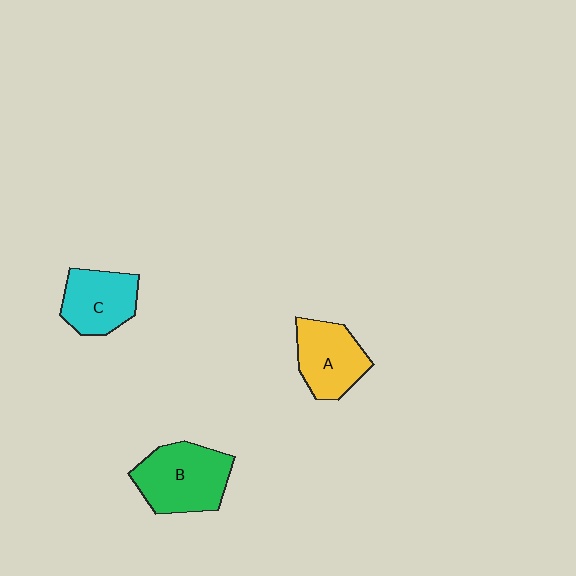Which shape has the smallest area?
Shape C (cyan).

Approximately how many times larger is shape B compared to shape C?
Approximately 1.3 times.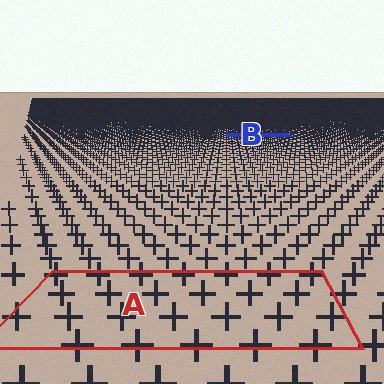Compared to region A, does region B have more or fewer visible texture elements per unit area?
Region B has more texture elements per unit area — they are packed more densely because it is farther away.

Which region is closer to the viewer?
Region A is closer. The texture elements there are larger and more spread out.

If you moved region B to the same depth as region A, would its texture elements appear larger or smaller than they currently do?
They would appear larger. At a closer depth, the same texture elements are projected at a bigger on-screen size.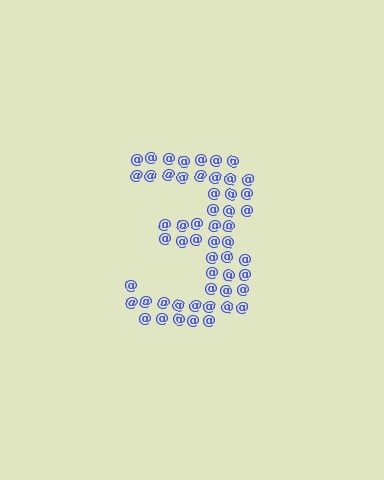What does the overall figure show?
The overall figure shows the digit 3.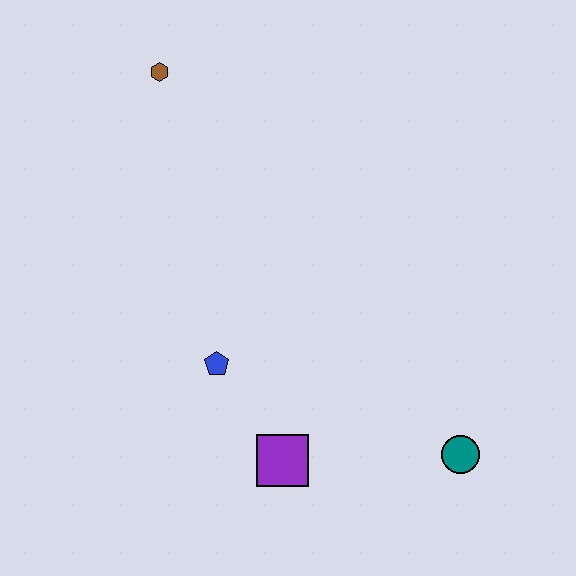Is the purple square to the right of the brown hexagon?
Yes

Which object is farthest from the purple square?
The brown hexagon is farthest from the purple square.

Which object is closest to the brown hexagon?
The blue pentagon is closest to the brown hexagon.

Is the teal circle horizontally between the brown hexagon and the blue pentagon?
No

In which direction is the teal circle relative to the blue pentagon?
The teal circle is to the right of the blue pentagon.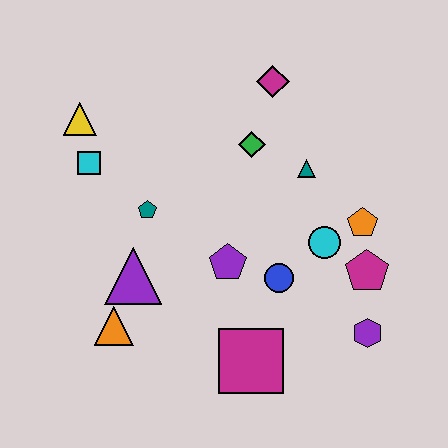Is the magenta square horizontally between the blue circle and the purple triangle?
Yes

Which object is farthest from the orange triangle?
The magenta diamond is farthest from the orange triangle.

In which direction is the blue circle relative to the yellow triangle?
The blue circle is to the right of the yellow triangle.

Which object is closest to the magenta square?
The blue circle is closest to the magenta square.